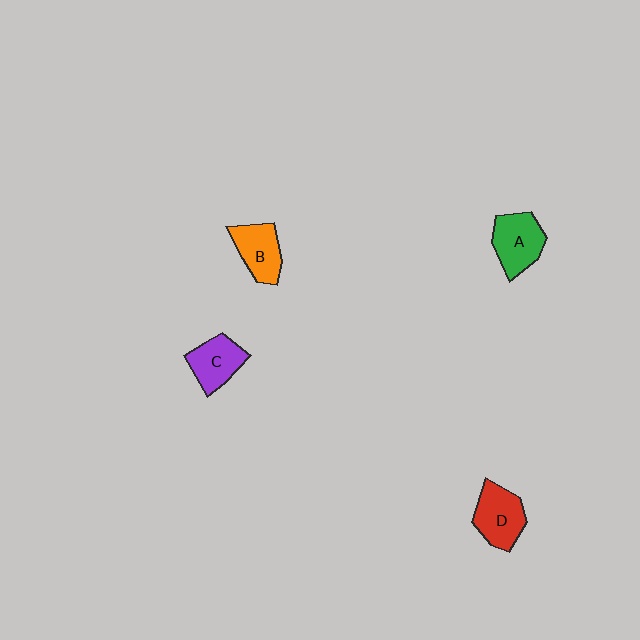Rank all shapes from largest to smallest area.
From largest to smallest: A (green), D (red), B (orange), C (purple).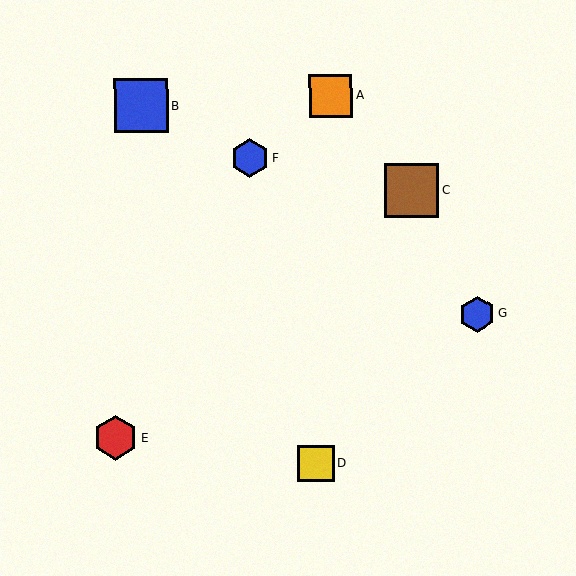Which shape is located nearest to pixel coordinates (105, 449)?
The red hexagon (labeled E) at (116, 438) is nearest to that location.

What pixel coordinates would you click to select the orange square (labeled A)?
Click at (331, 96) to select the orange square A.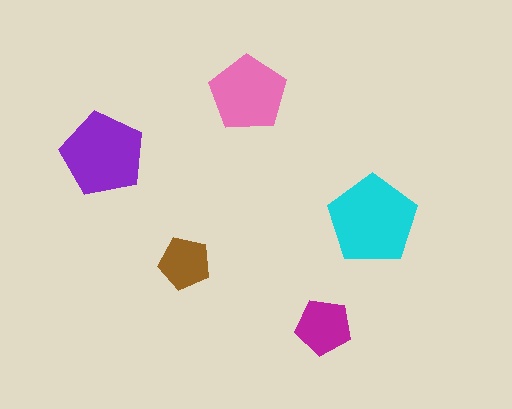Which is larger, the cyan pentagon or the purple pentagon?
The cyan one.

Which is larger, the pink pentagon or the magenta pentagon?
The pink one.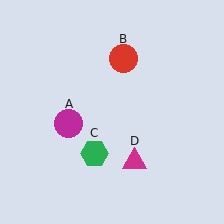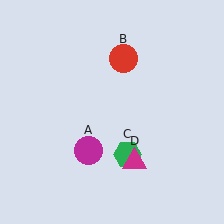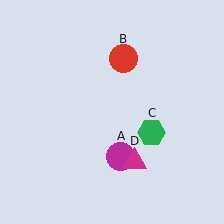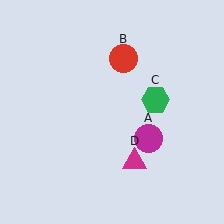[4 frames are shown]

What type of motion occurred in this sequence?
The magenta circle (object A), green hexagon (object C) rotated counterclockwise around the center of the scene.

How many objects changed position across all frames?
2 objects changed position: magenta circle (object A), green hexagon (object C).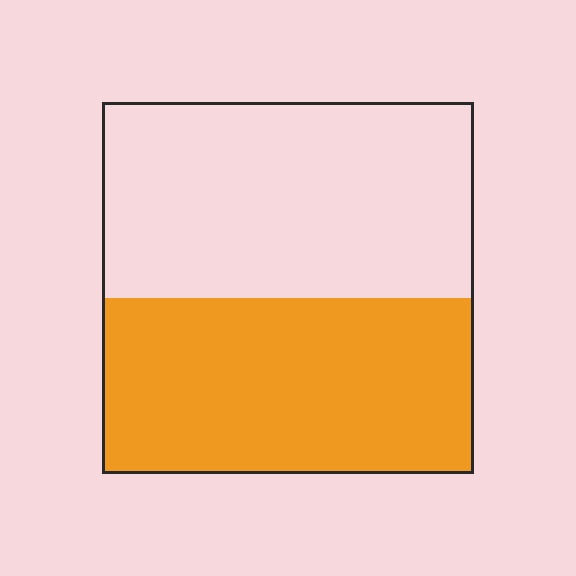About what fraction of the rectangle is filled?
About one half (1/2).